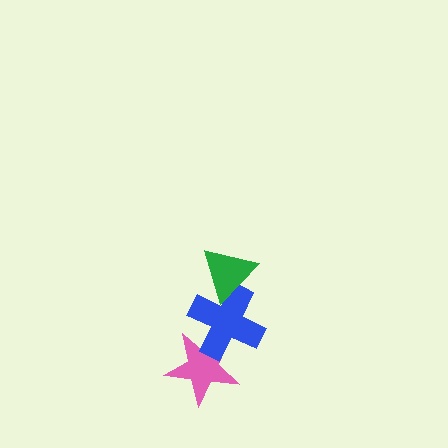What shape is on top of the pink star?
The blue cross is on top of the pink star.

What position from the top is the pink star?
The pink star is 3rd from the top.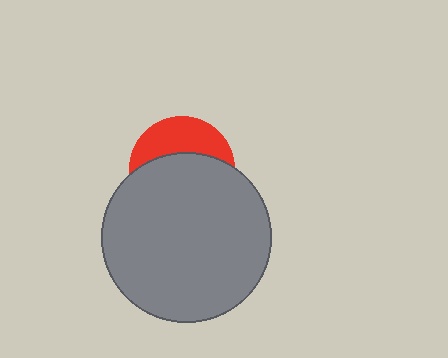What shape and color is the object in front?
The object in front is a gray circle.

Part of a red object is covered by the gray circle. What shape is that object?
It is a circle.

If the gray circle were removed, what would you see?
You would see the complete red circle.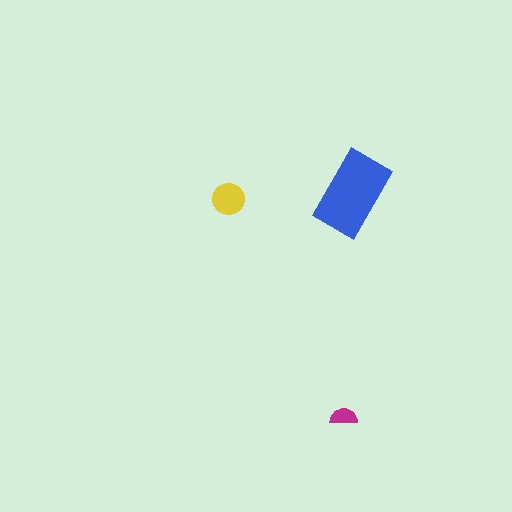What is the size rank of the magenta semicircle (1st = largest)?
3rd.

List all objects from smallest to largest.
The magenta semicircle, the yellow circle, the blue rectangle.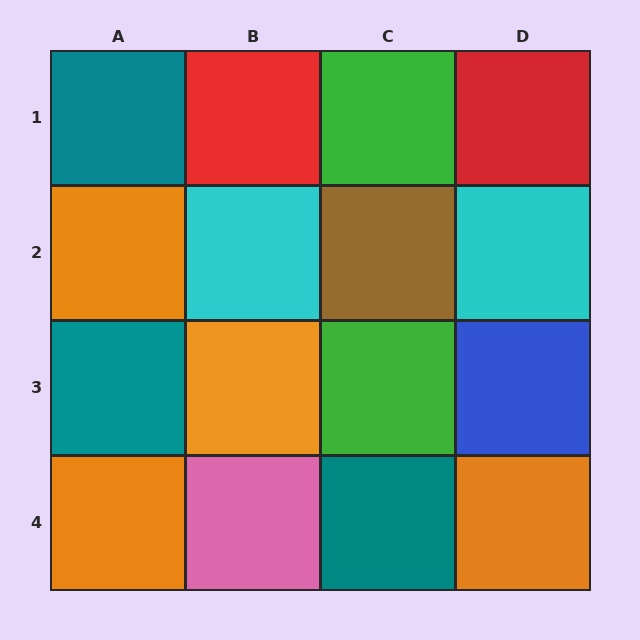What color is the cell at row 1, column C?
Green.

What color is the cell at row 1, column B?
Red.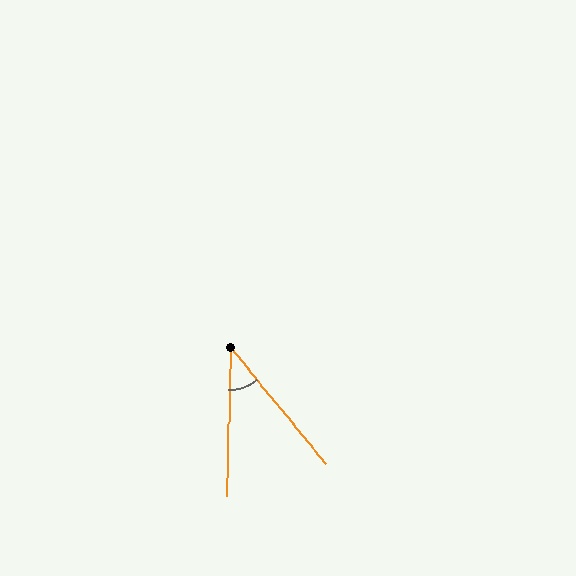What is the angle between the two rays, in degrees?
Approximately 41 degrees.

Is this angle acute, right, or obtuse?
It is acute.